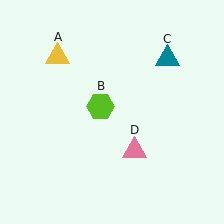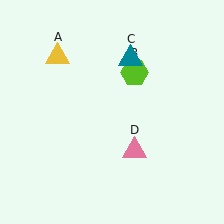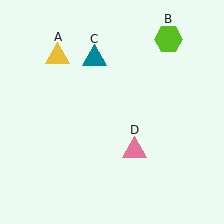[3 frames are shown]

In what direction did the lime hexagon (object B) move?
The lime hexagon (object B) moved up and to the right.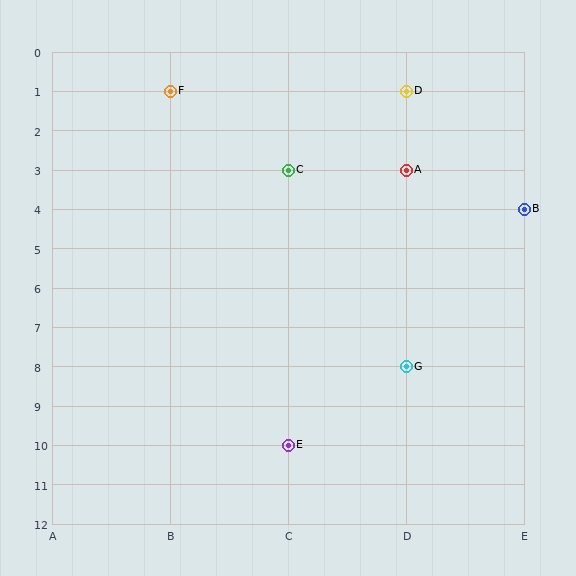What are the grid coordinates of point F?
Point F is at grid coordinates (B, 1).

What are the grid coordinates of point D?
Point D is at grid coordinates (D, 1).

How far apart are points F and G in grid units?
Points F and G are 2 columns and 7 rows apart (about 7.3 grid units diagonally).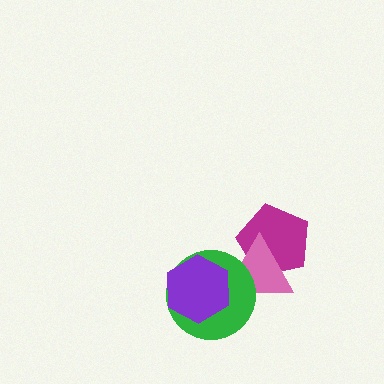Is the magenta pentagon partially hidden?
Yes, it is partially covered by another shape.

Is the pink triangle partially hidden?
Yes, it is partially covered by another shape.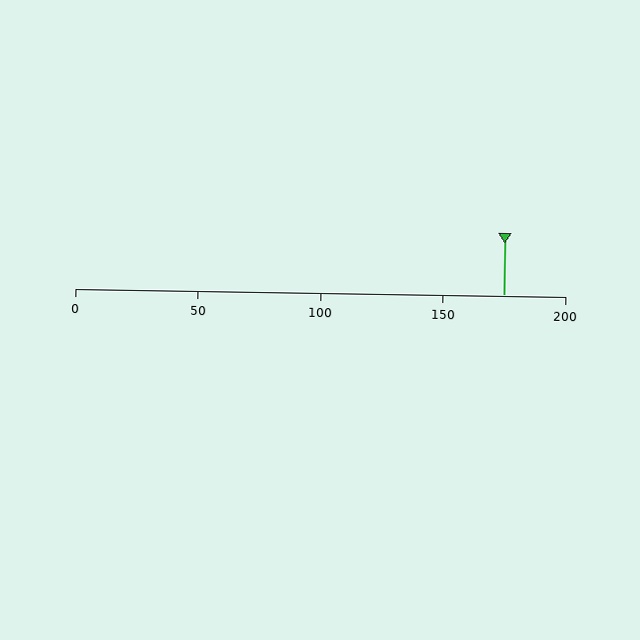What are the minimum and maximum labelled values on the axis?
The axis runs from 0 to 200.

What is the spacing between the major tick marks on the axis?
The major ticks are spaced 50 apart.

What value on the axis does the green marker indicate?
The marker indicates approximately 175.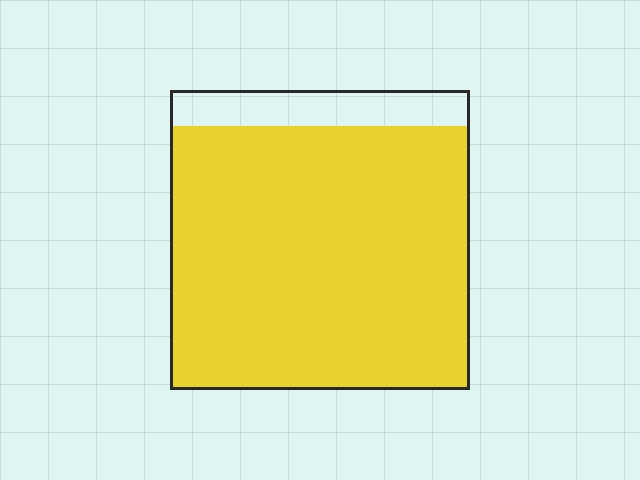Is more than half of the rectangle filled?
Yes.